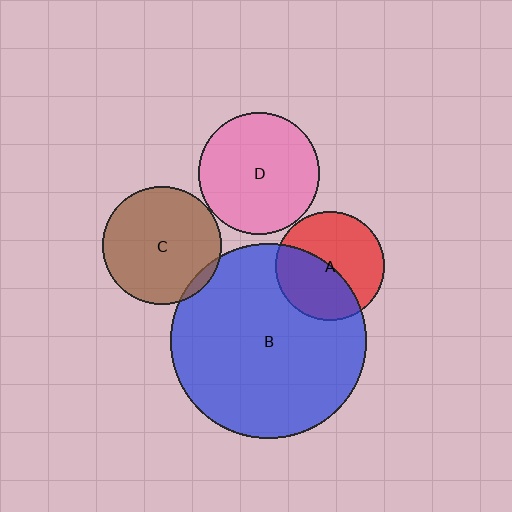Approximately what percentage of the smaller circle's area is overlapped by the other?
Approximately 5%.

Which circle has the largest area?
Circle B (blue).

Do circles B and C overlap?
Yes.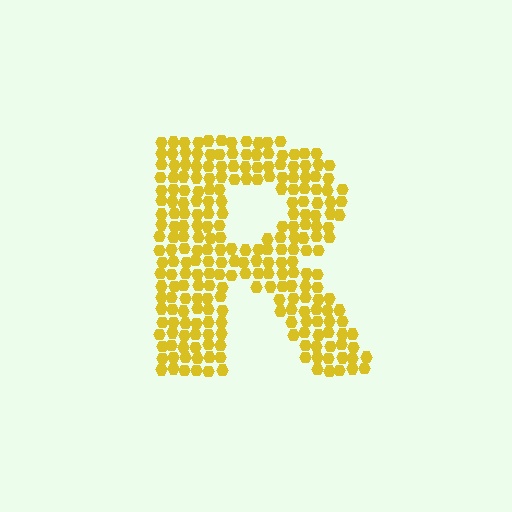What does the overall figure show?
The overall figure shows the letter R.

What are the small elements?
The small elements are hexagons.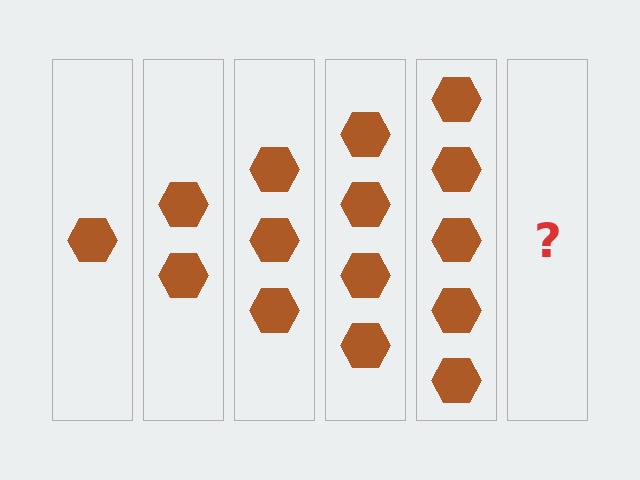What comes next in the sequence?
The next element should be 6 hexagons.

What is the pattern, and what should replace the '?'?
The pattern is that each step adds one more hexagon. The '?' should be 6 hexagons.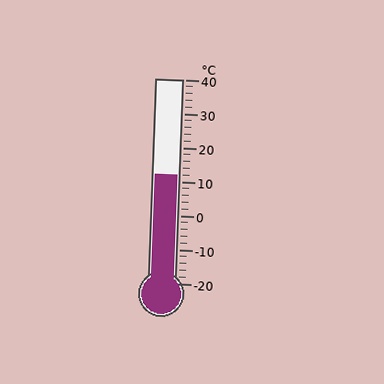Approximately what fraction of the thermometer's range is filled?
The thermometer is filled to approximately 55% of its range.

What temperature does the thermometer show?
The thermometer shows approximately 12°C.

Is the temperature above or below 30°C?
The temperature is below 30°C.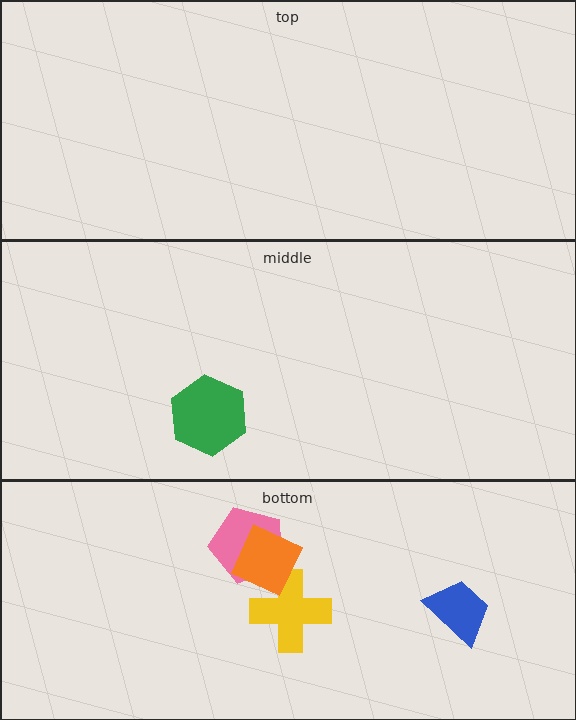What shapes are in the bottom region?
The pink pentagon, the blue trapezoid, the yellow cross, the orange diamond.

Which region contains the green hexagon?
The middle region.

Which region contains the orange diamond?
The bottom region.